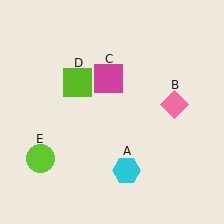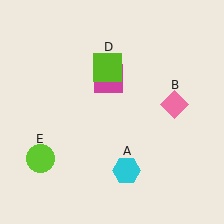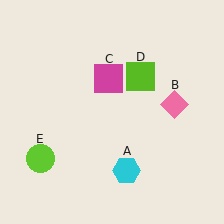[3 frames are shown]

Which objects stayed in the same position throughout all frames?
Cyan hexagon (object A) and pink diamond (object B) and magenta square (object C) and lime circle (object E) remained stationary.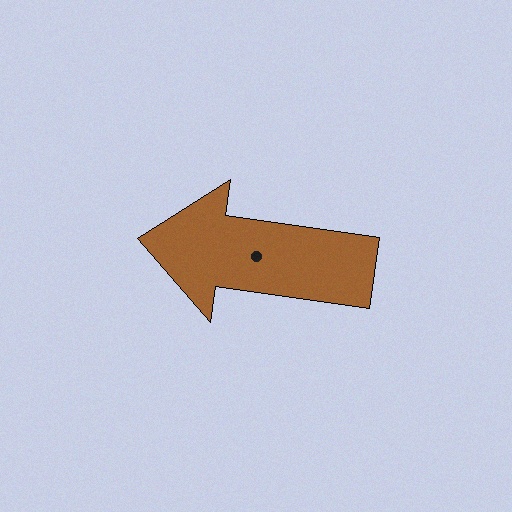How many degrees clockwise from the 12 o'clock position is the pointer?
Approximately 278 degrees.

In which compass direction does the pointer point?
West.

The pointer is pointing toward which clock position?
Roughly 9 o'clock.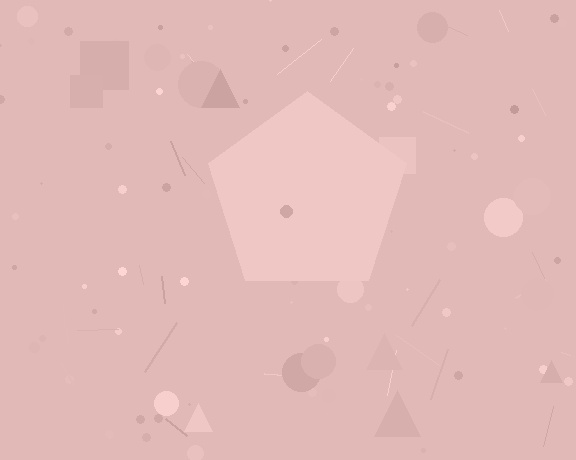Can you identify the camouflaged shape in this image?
The camouflaged shape is a pentagon.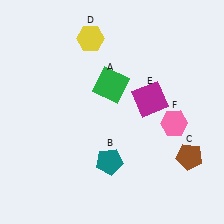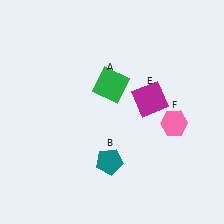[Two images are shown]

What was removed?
The brown pentagon (C), the yellow hexagon (D) were removed in Image 2.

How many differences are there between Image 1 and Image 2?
There are 2 differences between the two images.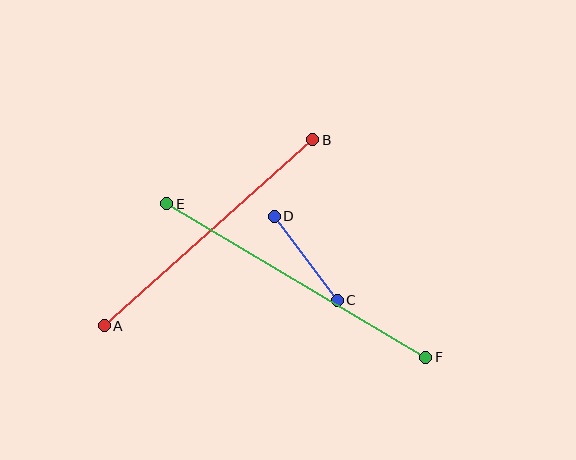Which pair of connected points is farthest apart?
Points E and F are farthest apart.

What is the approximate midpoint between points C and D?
The midpoint is at approximately (306, 258) pixels.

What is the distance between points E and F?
The distance is approximately 301 pixels.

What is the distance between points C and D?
The distance is approximately 105 pixels.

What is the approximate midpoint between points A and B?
The midpoint is at approximately (208, 233) pixels.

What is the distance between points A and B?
The distance is approximately 280 pixels.